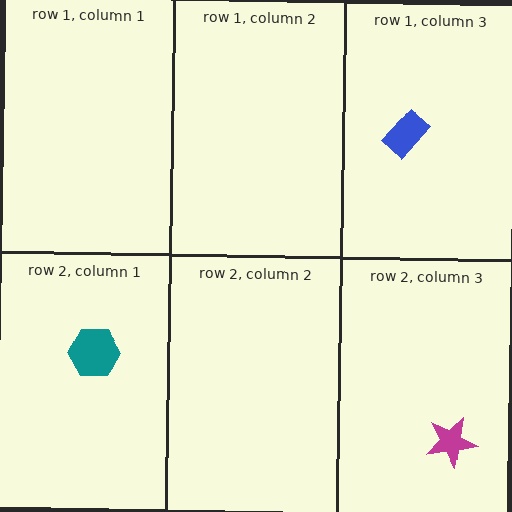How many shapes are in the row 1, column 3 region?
1.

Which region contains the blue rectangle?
The row 1, column 3 region.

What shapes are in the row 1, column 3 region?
The blue rectangle.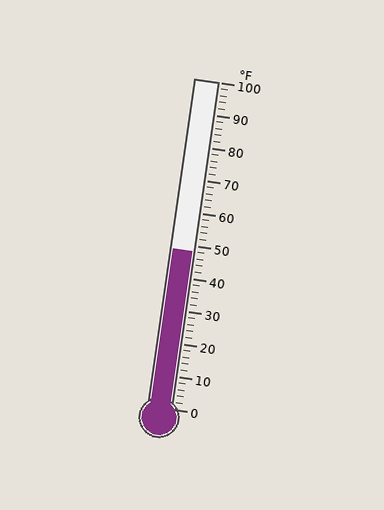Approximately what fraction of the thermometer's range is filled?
The thermometer is filled to approximately 50% of its range.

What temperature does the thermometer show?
The thermometer shows approximately 48°F.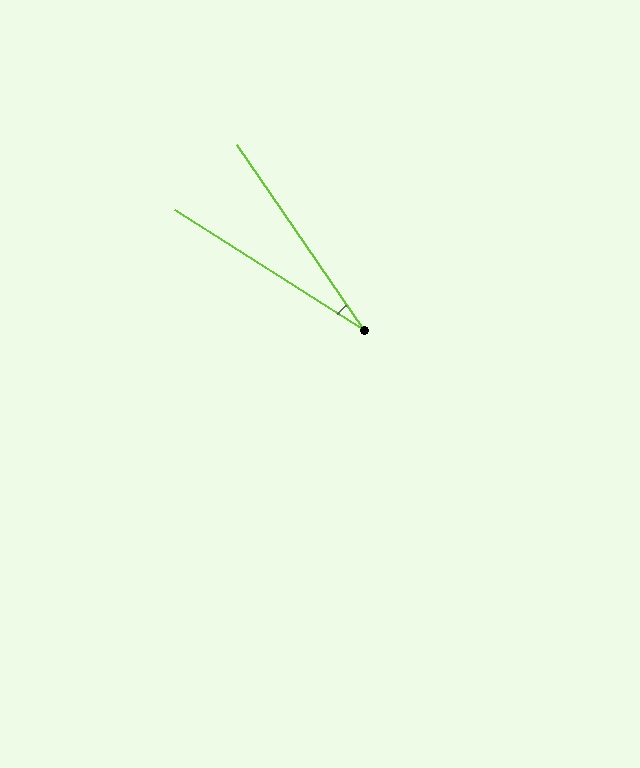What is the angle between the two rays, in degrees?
Approximately 23 degrees.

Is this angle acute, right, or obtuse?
It is acute.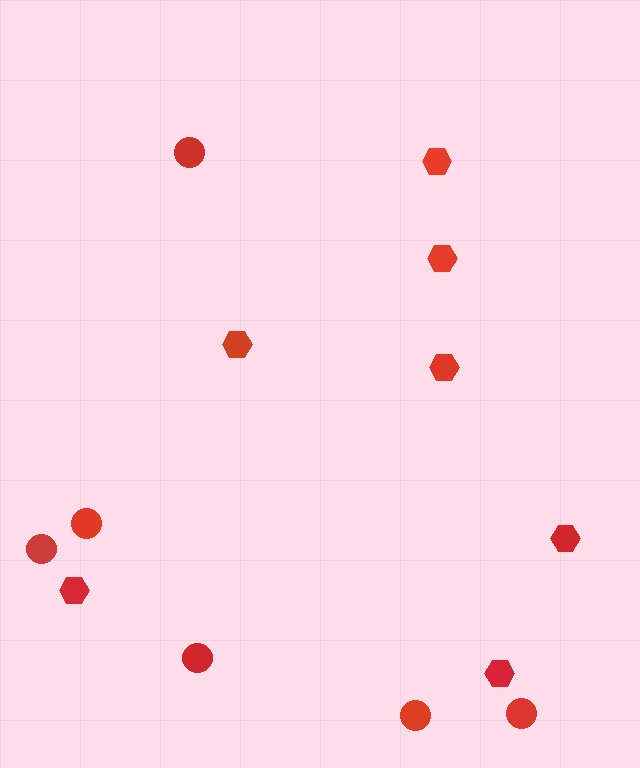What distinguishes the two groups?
There are 2 groups: one group of hexagons (7) and one group of circles (6).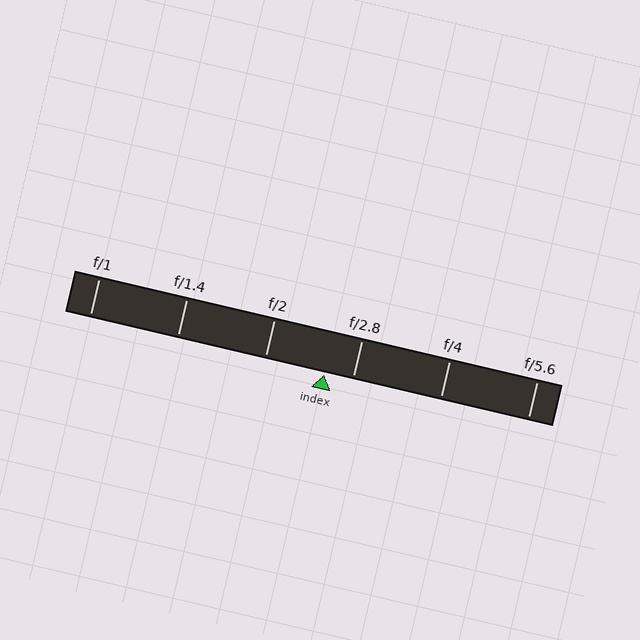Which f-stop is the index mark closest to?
The index mark is closest to f/2.8.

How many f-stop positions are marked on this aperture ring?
There are 6 f-stop positions marked.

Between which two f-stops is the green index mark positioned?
The index mark is between f/2 and f/2.8.